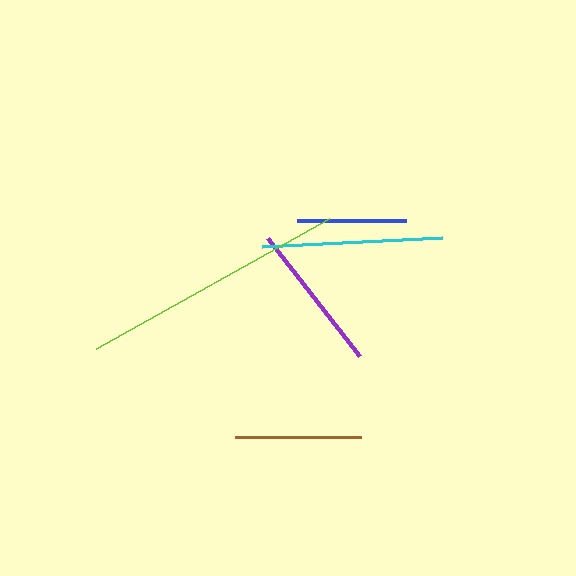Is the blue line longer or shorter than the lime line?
The lime line is longer than the blue line.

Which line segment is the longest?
The lime line is the longest at approximately 267 pixels.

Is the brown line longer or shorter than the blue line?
The brown line is longer than the blue line.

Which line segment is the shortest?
The blue line is the shortest at approximately 109 pixels.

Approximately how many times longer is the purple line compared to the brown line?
The purple line is approximately 1.2 times the length of the brown line.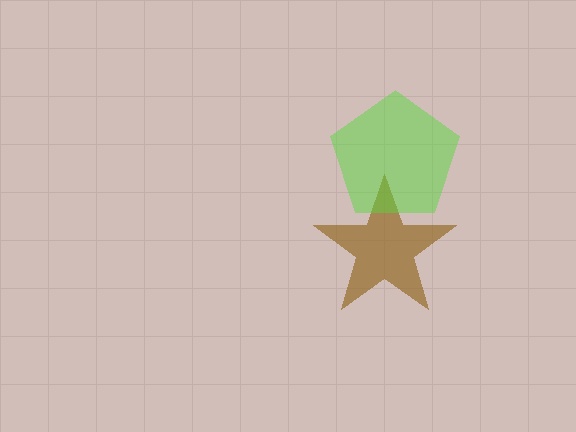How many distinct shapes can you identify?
There are 2 distinct shapes: a brown star, a lime pentagon.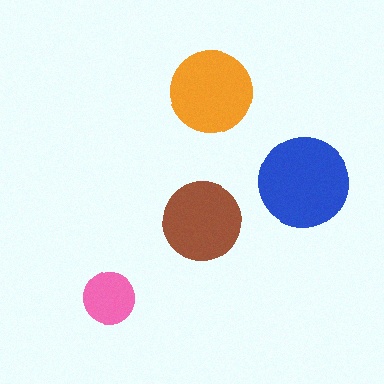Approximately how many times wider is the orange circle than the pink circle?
About 1.5 times wider.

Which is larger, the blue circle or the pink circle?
The blue one.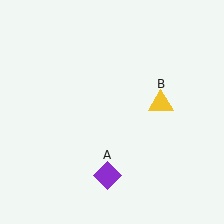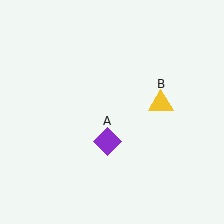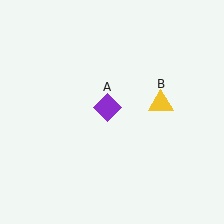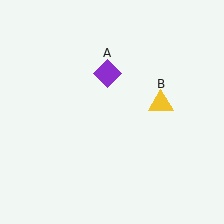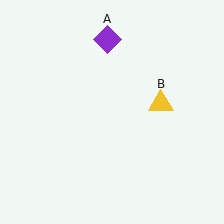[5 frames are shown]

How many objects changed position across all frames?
1 object changed position: purple diamond (object A).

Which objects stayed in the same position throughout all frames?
Yellow triangle (object B) remained stationary.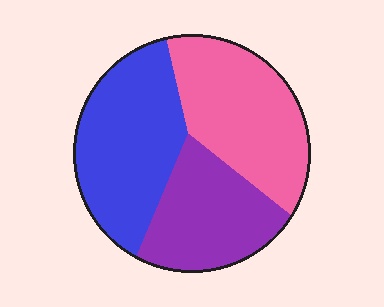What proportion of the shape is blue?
Blue covers about 35% of the shape.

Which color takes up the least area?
Purple, at roughly 30%.